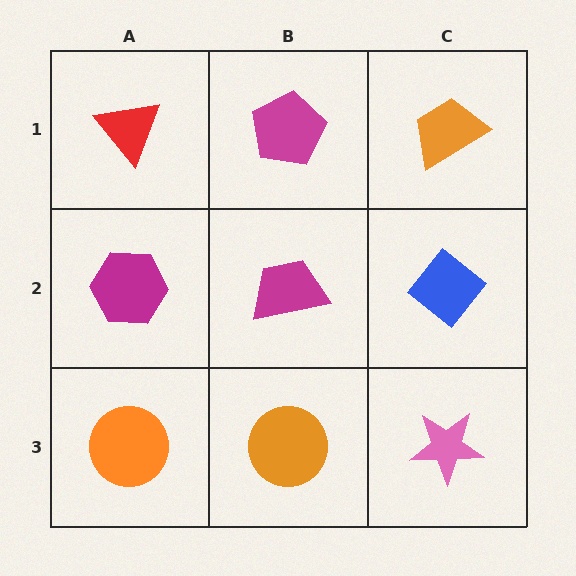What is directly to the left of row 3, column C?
An orange circle.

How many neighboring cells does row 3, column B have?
3.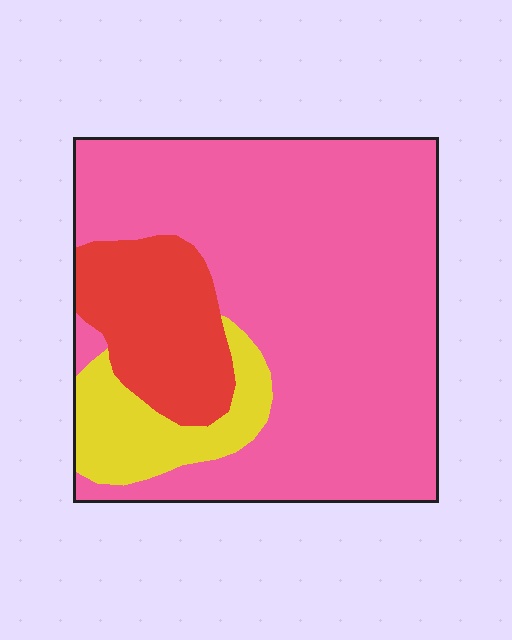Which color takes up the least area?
Yellow, at roughly 10%.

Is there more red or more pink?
Pink.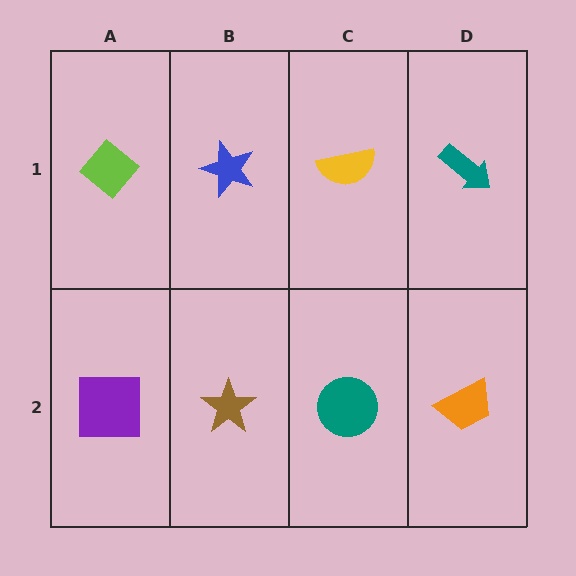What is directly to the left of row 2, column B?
A purple square.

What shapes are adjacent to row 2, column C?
A yellow semicircle (row 1, column C), a brown star (row 2, column B), an orange trapezoid (row 2, column D).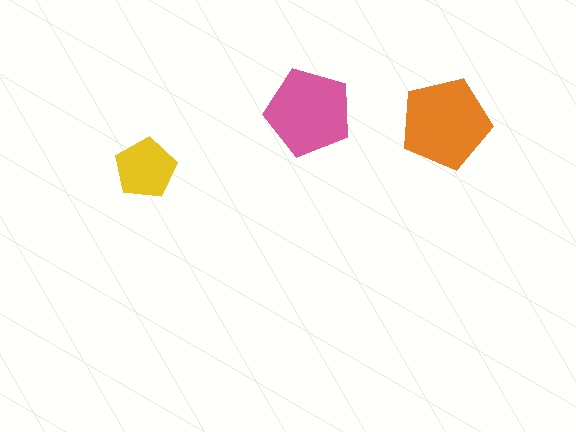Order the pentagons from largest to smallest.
the orange one, the pink one, the yellow one.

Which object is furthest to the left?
The yellow pentagon is leftmost.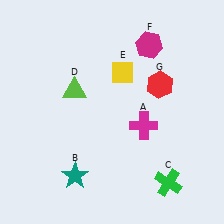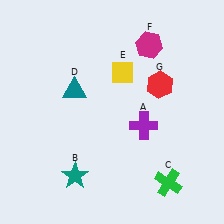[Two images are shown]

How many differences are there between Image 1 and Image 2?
There are 2 differences between the two images.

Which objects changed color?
A changed from magenta to purple. D changed from lime to teal.